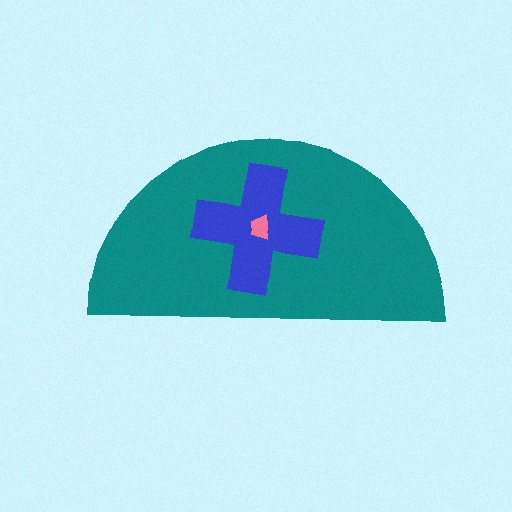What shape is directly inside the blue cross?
The pink trapezoid.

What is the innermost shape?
The pink trapezoid.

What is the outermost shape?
The teal semicircle.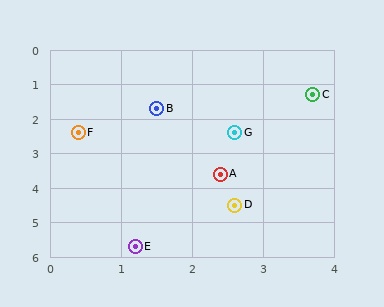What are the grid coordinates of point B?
Point B is at approximately (1.5, 1.7).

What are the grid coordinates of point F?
Point F is at approximately (0.4, 2.4).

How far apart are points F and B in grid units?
Points F and B are about 1.3 grid units apart.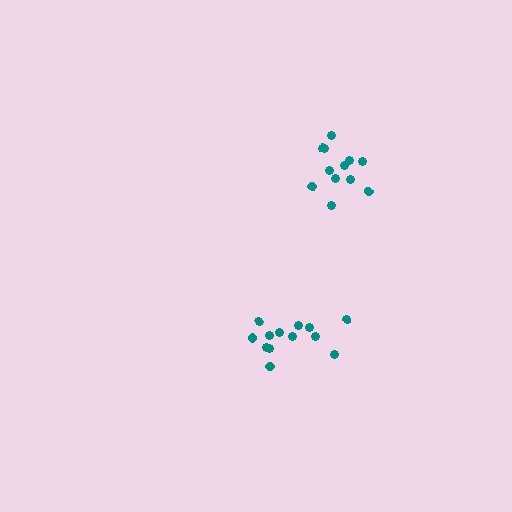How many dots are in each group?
Group 1: 13 dots, Group 2: 12 dots (25 total).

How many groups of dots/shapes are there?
There are 2 groups.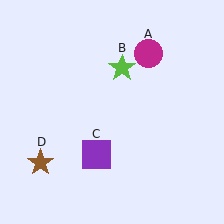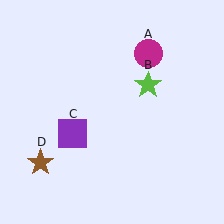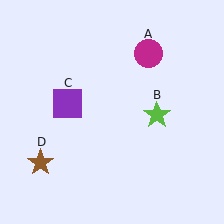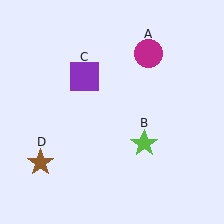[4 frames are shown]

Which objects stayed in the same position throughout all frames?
Magenta circle (object A) and brown star (object D) remained stationary.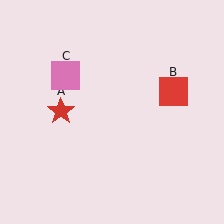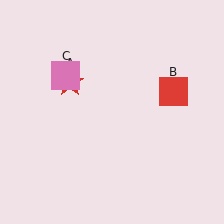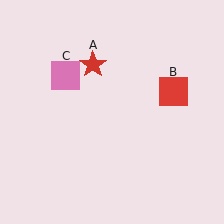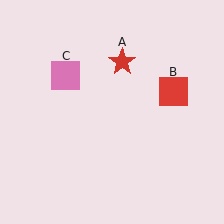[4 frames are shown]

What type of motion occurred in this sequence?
The red star (object A) rotated clockwise around the center of the scene.